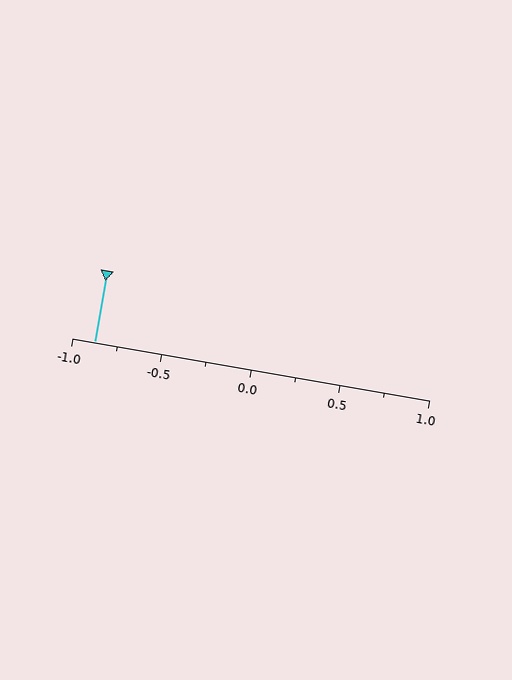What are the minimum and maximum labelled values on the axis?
The axis runs from -1.0 to 1.0.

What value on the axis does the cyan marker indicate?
The marker indicates approximately -0.88.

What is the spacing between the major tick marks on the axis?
The major ticks are spaced 0.5 apart.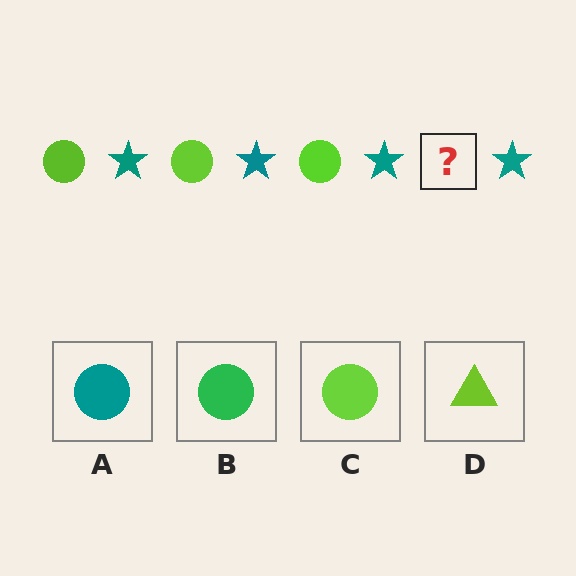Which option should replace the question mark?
Option C.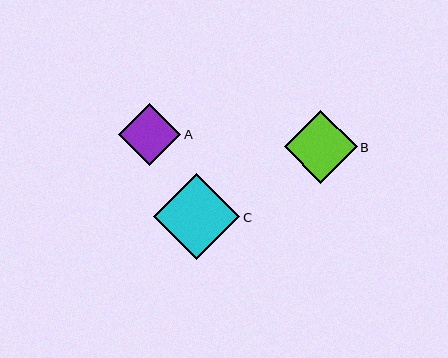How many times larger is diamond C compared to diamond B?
Diamond C is approximately 1.2 times the size of diamond B.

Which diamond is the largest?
Diamond C is the largest with a size of approximately 86 pixels.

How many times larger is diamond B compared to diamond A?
Diamond B is approximately 1.2 times the size of diamond A.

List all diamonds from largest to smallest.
From largest to smallest: C, B, A.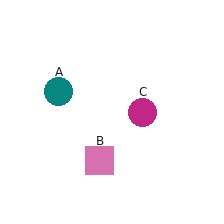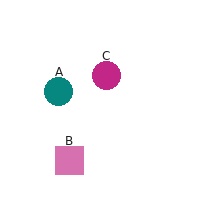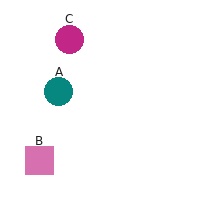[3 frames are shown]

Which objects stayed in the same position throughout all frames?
Teal circle (object A) remained stationary.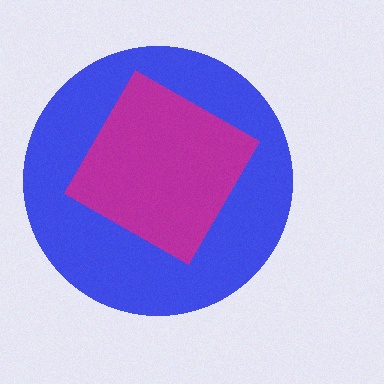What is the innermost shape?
The magenta diamond.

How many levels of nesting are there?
2.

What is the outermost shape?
The blue circle.